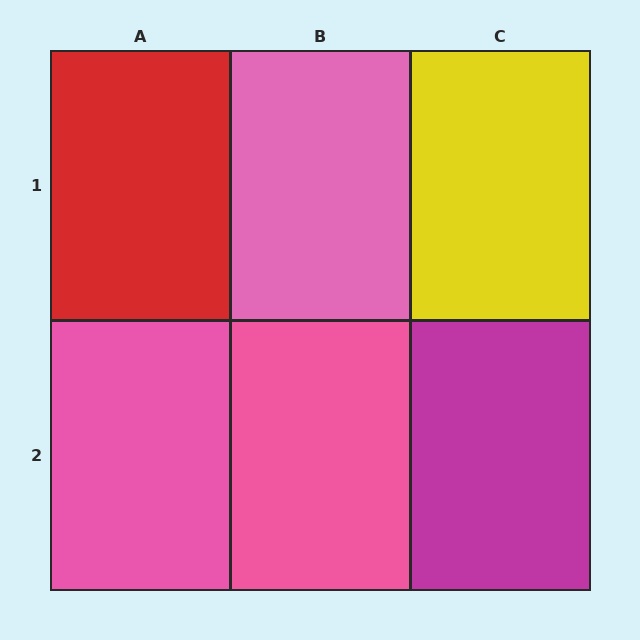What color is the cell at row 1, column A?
Red.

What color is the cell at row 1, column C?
Yellow.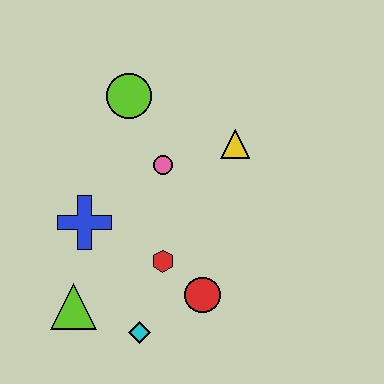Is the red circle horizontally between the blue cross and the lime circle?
No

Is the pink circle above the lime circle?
No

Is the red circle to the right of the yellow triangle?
No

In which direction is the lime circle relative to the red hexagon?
The lime circle is above the red hexagon.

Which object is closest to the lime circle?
The pink circle is closest to the lime circle.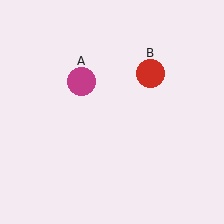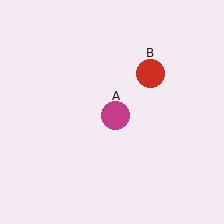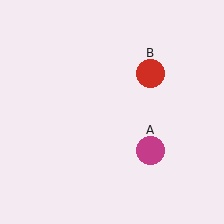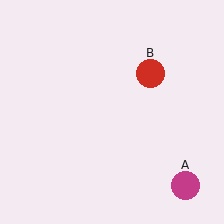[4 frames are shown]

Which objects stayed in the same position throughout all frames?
Red circle (object B) remained stationary.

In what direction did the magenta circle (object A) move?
The magenta circle (object A) moved down and to the right.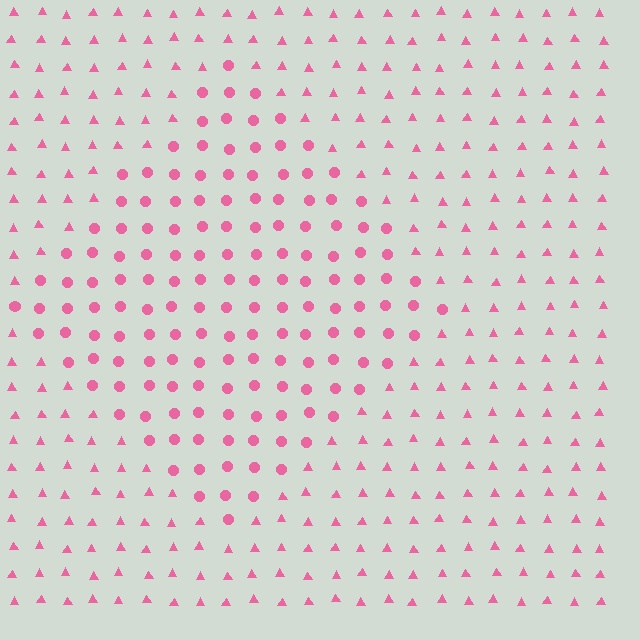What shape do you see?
I see a diamond.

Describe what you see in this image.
The image is filled with small pink elements arranged in a uniform grid. A diamond-shaped region contains circles, while the surrounding area contains triangles. The boundary is defined purely by the change in element shape.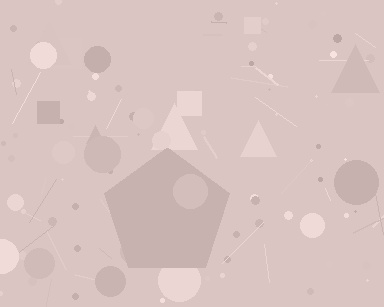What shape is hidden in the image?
A pentagon is hidden in the image.